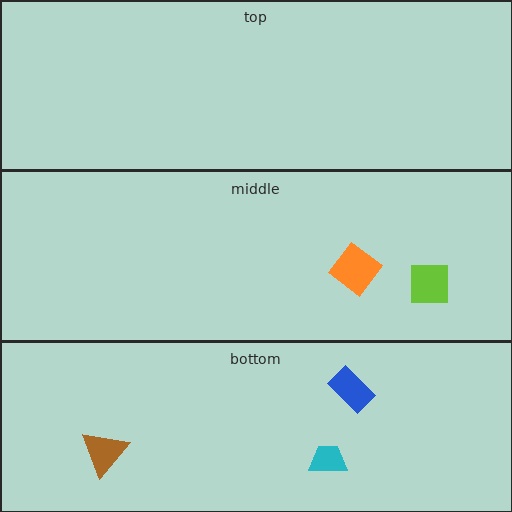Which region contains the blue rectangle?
The bottom region.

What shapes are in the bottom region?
The blue rectangle, the brown triangle, the cyan trapezoid.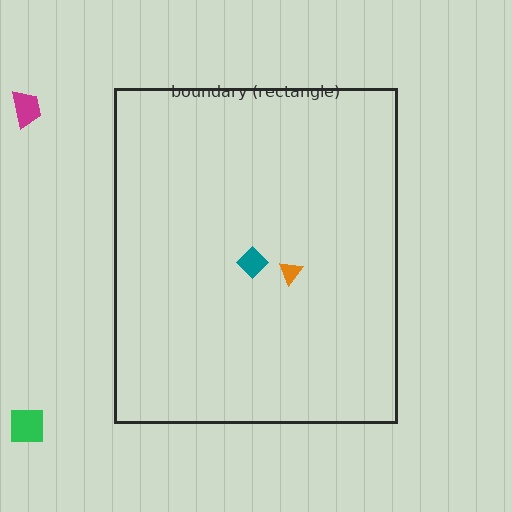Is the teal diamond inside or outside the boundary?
Inside.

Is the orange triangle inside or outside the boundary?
Inside.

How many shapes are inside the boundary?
2 inside, 2 outside.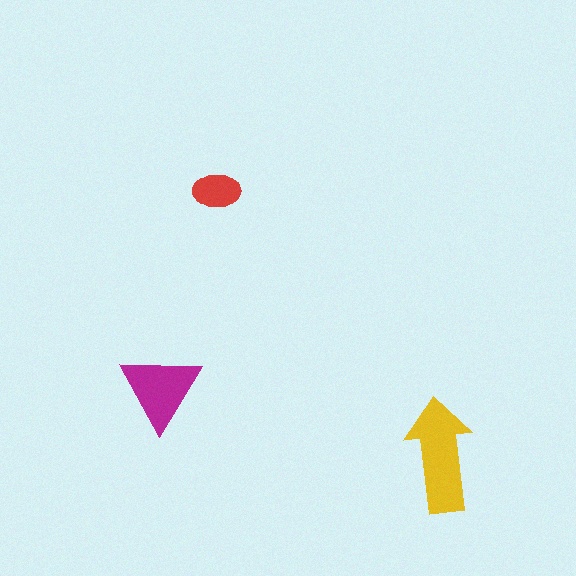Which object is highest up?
The red ellipse is topmost.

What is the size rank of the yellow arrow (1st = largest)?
1st.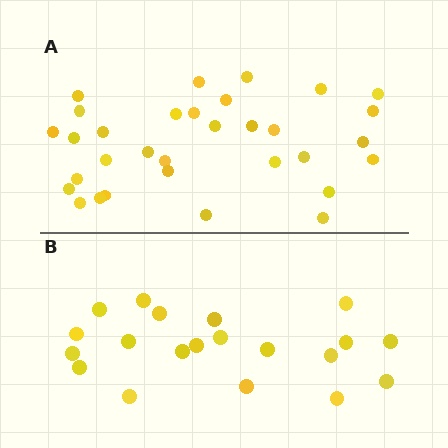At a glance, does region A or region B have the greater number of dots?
Region A (the top region) has more dots.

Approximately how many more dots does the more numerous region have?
Region A has roughly 12 or so more dots than region B.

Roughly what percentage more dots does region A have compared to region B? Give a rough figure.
About 60% more.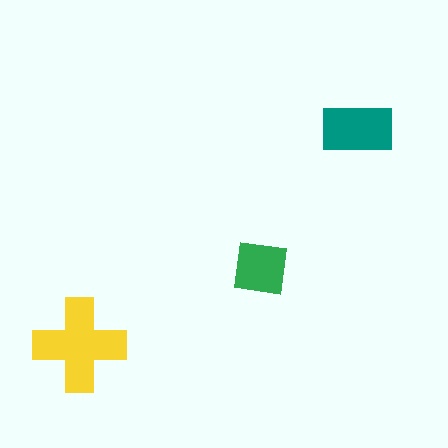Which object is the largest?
The yellow cross.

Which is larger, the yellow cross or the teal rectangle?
The yellow cross.